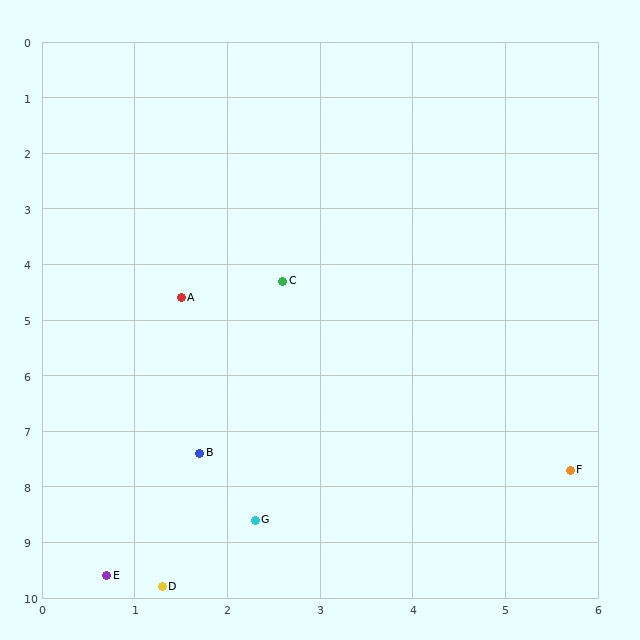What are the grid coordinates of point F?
Point F is at approximately (5.7, 7.7).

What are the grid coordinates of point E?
Point E is at approximately (0.7, 9.6).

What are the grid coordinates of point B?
Point B is at approximately (1.7, 7.4).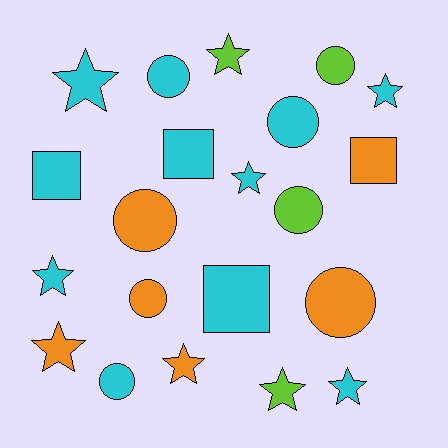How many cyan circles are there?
There are 3 cyan circles.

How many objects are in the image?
There are 21 objects.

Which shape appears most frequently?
Star, with 9 objects.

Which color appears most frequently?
Cyan, with 11 objects.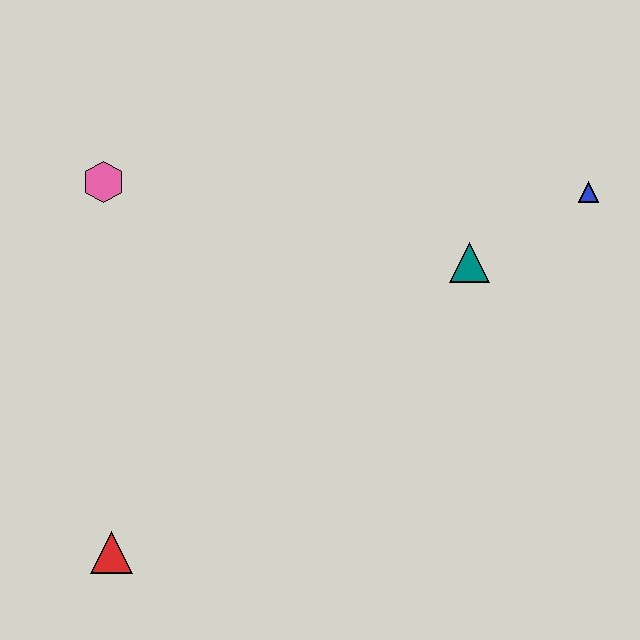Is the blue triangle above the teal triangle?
Yes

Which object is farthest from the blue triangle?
The red triangle is farthest from the blue triangle.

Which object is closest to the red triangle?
The pink hexagon is closest to the red triangle.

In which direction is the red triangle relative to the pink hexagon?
The red triangle is below the pink hexagon.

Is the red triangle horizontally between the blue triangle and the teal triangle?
No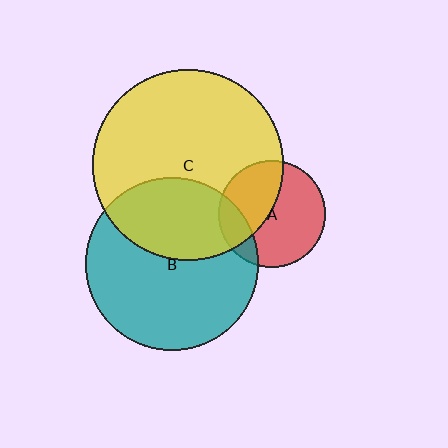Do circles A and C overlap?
Yes.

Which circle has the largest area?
Circle C (yellow).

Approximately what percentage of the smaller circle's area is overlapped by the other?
Approximately 40%.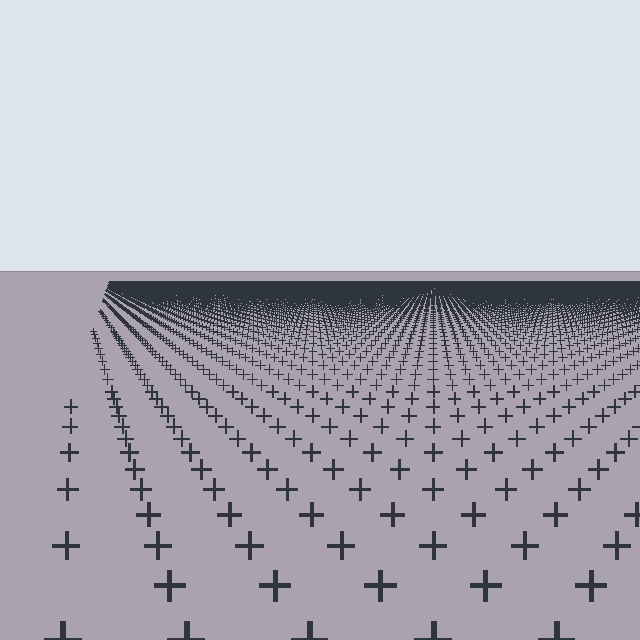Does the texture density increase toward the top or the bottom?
Density increases toward the top.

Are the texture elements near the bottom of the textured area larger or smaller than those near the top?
Larger. Near the bottom, elements are closer to the viewer and appear at a bigger on-screen size.